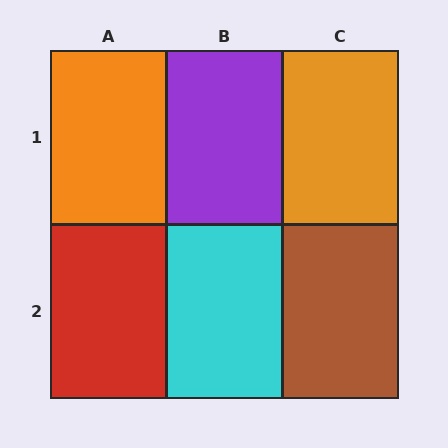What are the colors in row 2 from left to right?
Red, cyan, brown.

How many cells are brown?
1 cell is brown.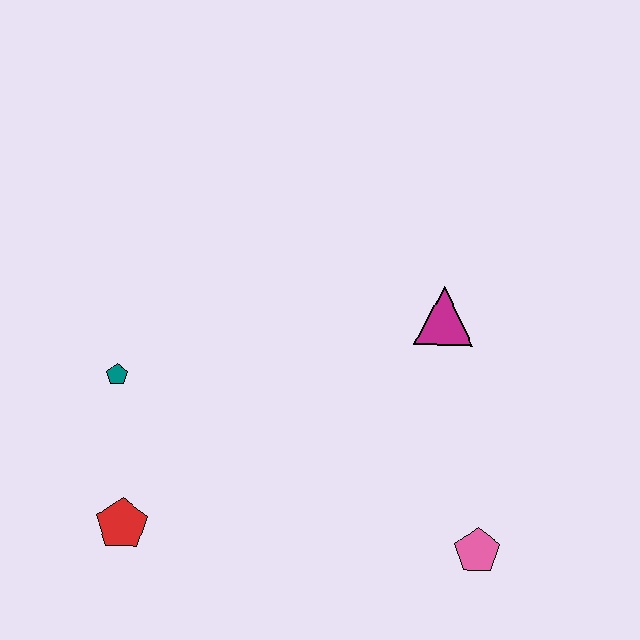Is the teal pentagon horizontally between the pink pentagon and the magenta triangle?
No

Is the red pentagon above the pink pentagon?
Yes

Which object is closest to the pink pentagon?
The magenta triangle is closest to the pink pentagon.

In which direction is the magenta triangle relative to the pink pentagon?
The magenta triangle is above the pink pentagon.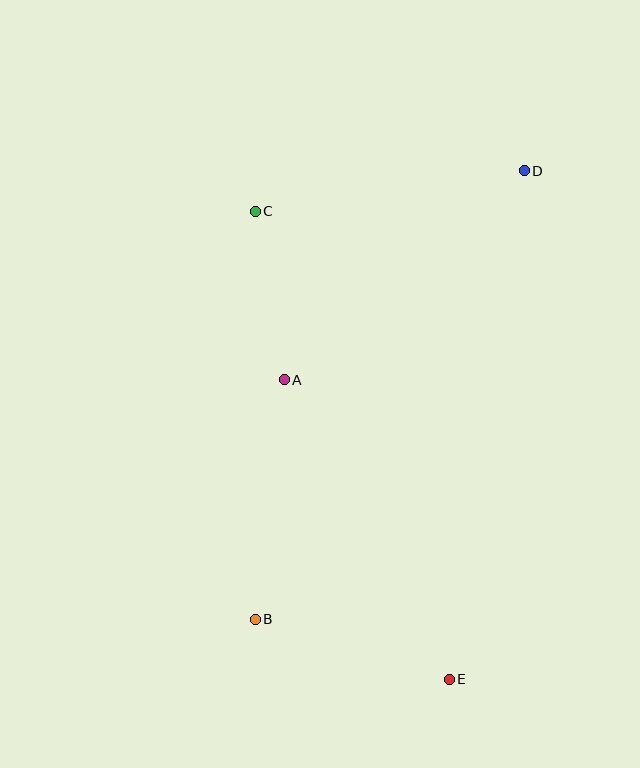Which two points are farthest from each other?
Points B and D are farthest from each other.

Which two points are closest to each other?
Points A and C are closest to each other.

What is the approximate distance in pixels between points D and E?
The distance between D and E is approximately 514 pixels.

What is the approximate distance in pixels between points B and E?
The distance between B and E is approximately 203 pixels.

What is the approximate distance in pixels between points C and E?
The distance between C and E is approximately 506 pixels.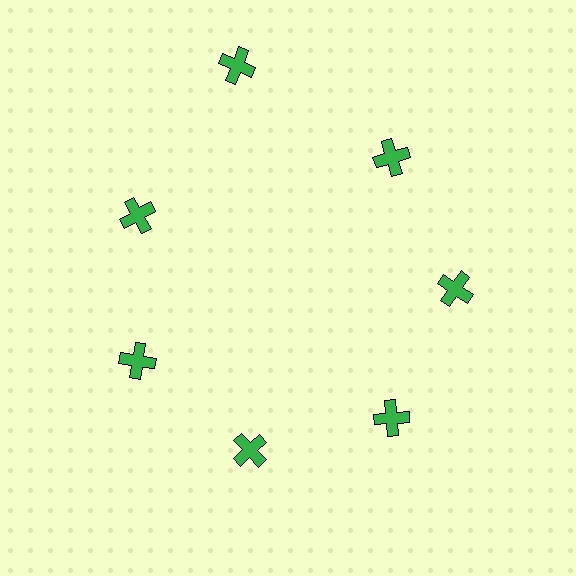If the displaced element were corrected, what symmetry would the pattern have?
It would have 7-fold rotational symmetry — the pattern would map onto itself every 51 degrees.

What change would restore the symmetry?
The symmetry would be restored by moving it inward, back onto the ring so that all 7 crosses sit at equal angles and equal distance from the center.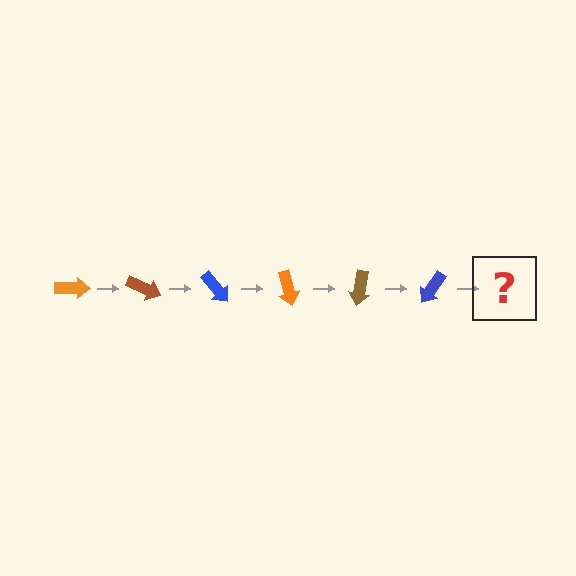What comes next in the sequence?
The next element should be an orange arrow, rotated 150 degrees from the start.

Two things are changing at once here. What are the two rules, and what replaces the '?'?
The two rules are that it rotates 25 degrees each step and the color cycles through orange, brown, and blue. The '?' should be an orange arrow, rotated 150 degrees from the start.